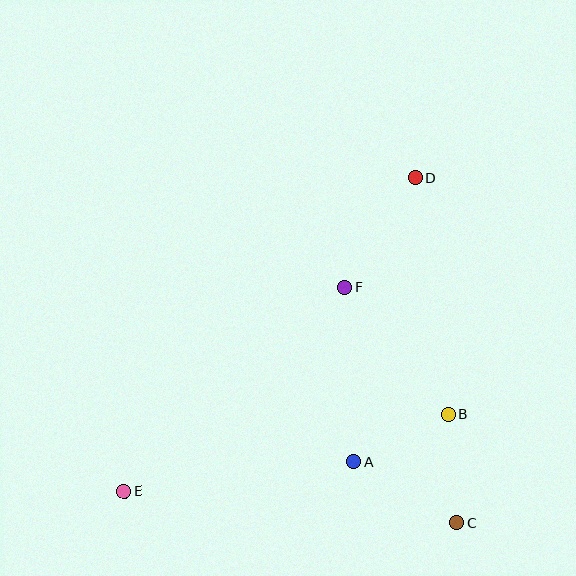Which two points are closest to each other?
Points A and B are closest to each other.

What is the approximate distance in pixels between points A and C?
The distance between A and C is approximately 120 pixels.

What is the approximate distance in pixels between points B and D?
The distance between B and D is approximately 239 pixels.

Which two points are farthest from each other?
Points D and E are farthest from each other.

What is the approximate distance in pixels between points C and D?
The distance between C and D is approximately 348 pixels.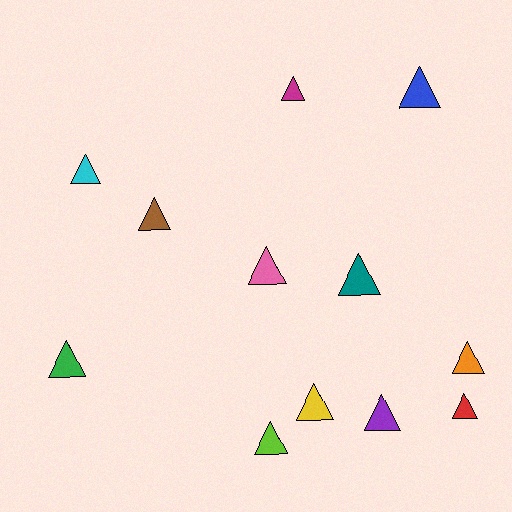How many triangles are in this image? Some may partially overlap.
There are 12 triangles.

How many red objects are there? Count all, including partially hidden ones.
There is 1 red object.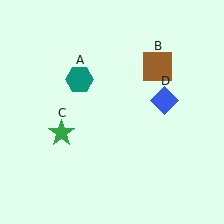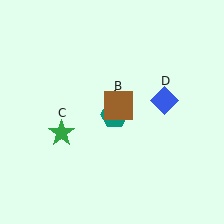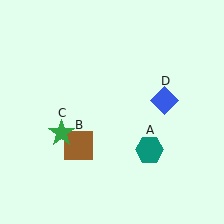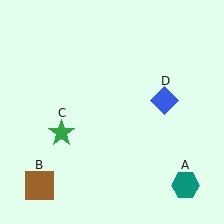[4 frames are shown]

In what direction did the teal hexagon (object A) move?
The teal hexagon (object A) moved down and to the right.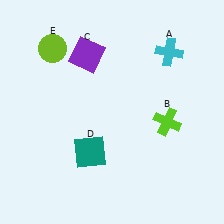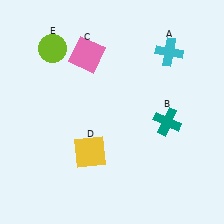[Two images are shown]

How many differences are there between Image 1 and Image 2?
There are 3 differences between the two images.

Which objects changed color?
B changed from lime to teal. C changed from purple to pink. D changed from teal to yellow.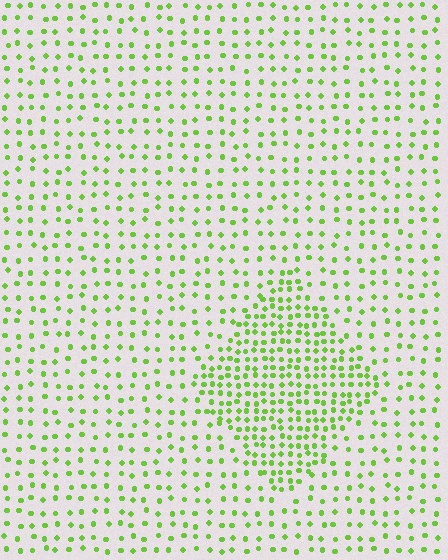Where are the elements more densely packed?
The elements are more densely packed inside the diamond boundary.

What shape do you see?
I see a diamond.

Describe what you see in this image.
The image contains small lime elements arranged at two different densities. A diamond-shaped region is visible where the elements are more densely packed than the surrounding area.